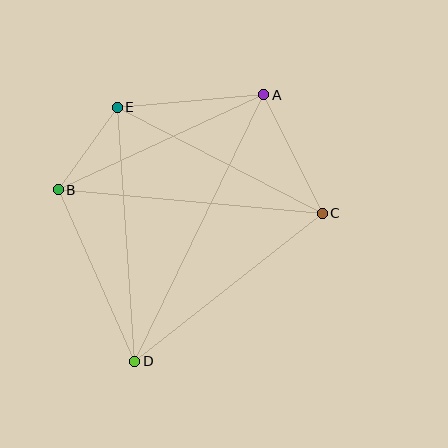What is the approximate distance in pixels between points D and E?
The distance between D and E is approximately 255 pixels.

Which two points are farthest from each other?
Points A and D are farthest from each other.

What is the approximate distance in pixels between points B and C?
The distance between B and C is approximately 265 pixels.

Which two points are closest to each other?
Points B and E are closest to each other.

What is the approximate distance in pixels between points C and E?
The distance between C and E is approximately 231 pixels.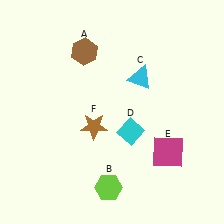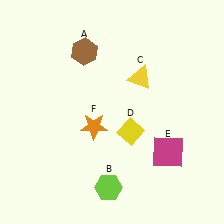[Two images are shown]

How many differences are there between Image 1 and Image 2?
There are 3 differences between the two images.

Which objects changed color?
C changed from cyan to yellow. D changed from cyan to yellow. F changed from brown to orange.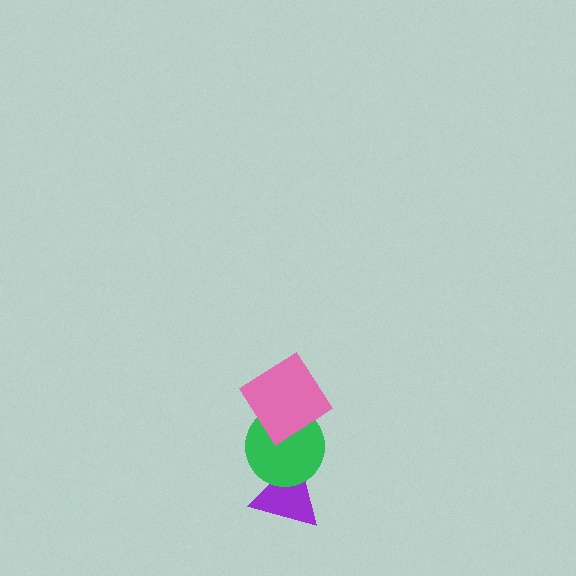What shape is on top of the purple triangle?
The green circle is on top of the purple triangle.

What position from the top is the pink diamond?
The pink diamond is 1st from the top.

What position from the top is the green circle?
The green circle is 2nd from the top.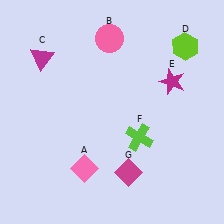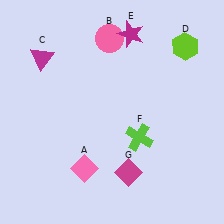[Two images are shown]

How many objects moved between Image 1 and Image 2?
1 object moved between the two images.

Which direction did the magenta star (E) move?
The magenta star (E) moved up.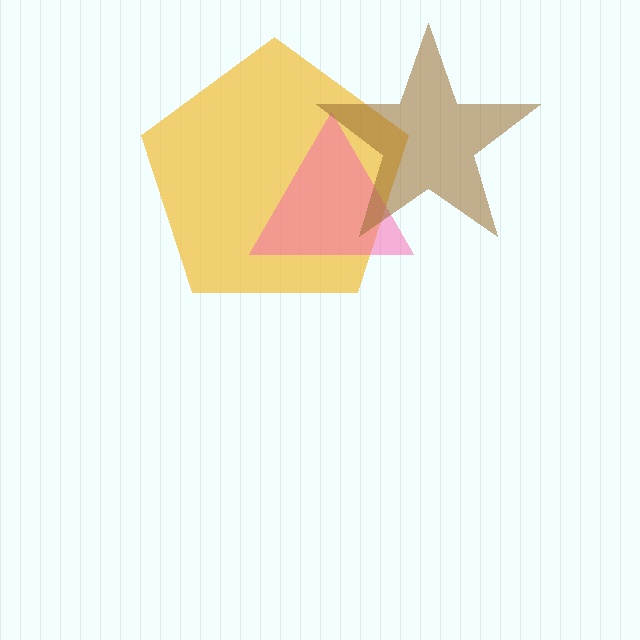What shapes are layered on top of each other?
The layered shapes are: a yellow pentagon, a pink triangle, a brown star.